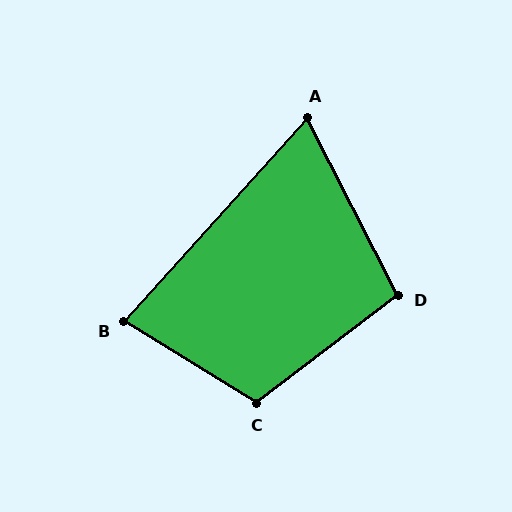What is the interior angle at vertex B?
Approximately 80 degrees (acute).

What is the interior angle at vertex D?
Approximately 100 degrees (obtuse).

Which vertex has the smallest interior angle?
A, at approximately 69 degrees.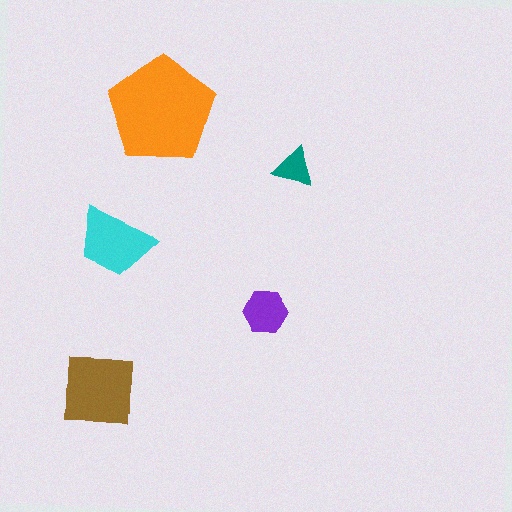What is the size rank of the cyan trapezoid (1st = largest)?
3rd.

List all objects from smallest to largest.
The teal triangle, the purple hexagon, the cyan trapezoid, the brown square, the orange pentagon.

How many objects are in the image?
There are 5 objects in the image.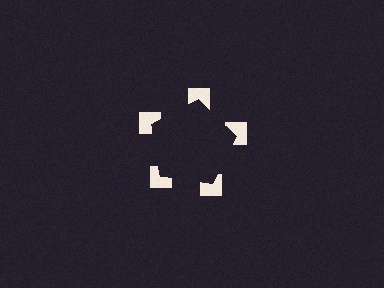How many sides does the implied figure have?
5 sides.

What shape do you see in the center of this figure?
An illusory pentagon — its edges are inferred from the aligned wedge cuts in the notched squares, not physically drawn.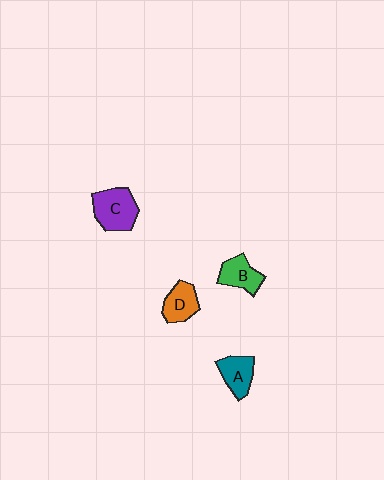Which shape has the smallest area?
Shape A (teal).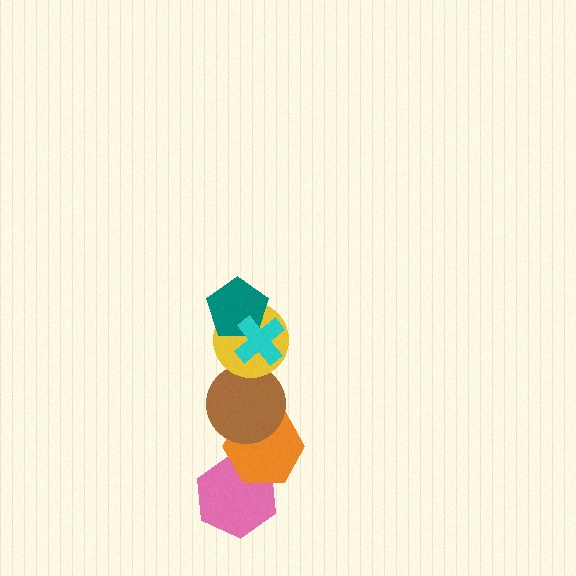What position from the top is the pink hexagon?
The pink hexagon is 6th from the top.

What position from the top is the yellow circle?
The yellow circle is 3rd from the top.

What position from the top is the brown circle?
The brown circle is 4th from the top.